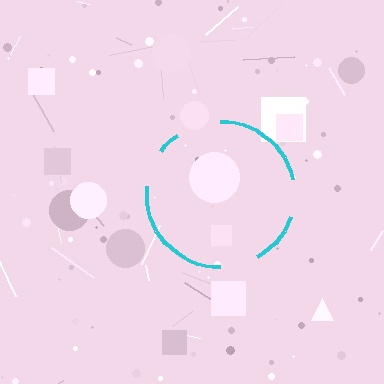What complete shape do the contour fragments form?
The contour fragments form a circle.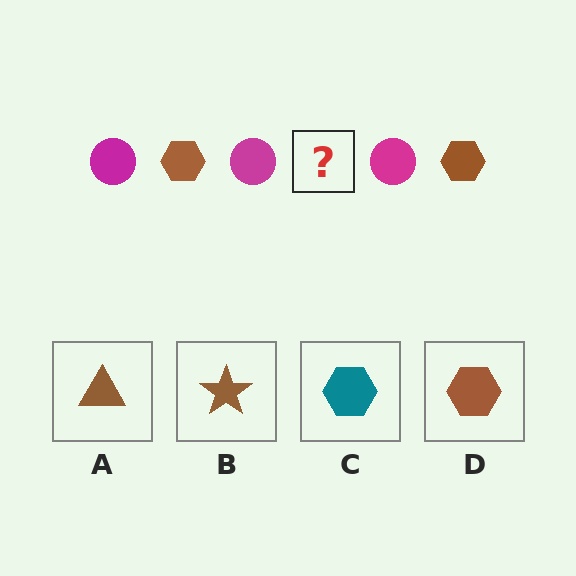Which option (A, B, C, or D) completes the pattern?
D.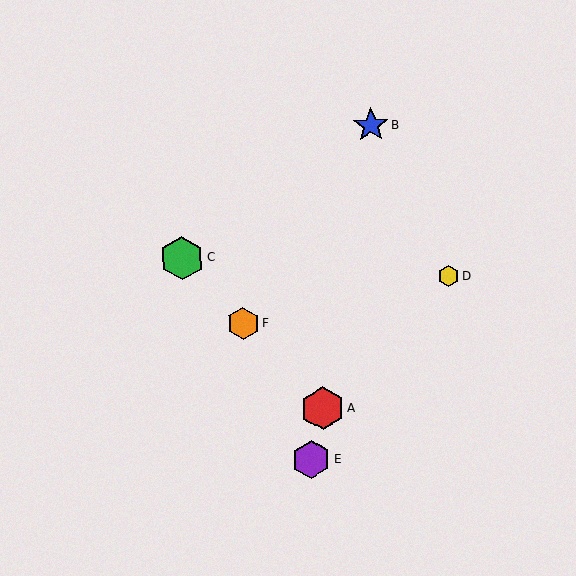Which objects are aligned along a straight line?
Objects A, C, F are aligned along a straight line.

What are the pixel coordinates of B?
Object B is at (371, 125).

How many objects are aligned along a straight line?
3 objects (A, C, F) are aligned along a straight line.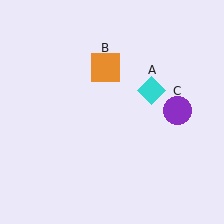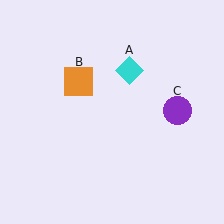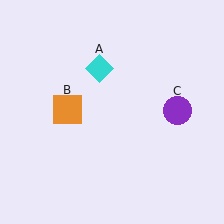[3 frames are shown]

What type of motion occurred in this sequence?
The cyan diamond (object A), orange square (object B) rotated counterclockwise around the center of the scene.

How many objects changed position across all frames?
2 objects changed position: cyan diamond (object A), orange square (object B).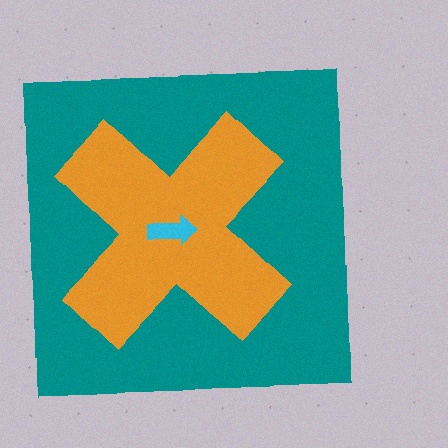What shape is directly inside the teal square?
The orange cross.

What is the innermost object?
The cyan arrow.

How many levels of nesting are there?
3.